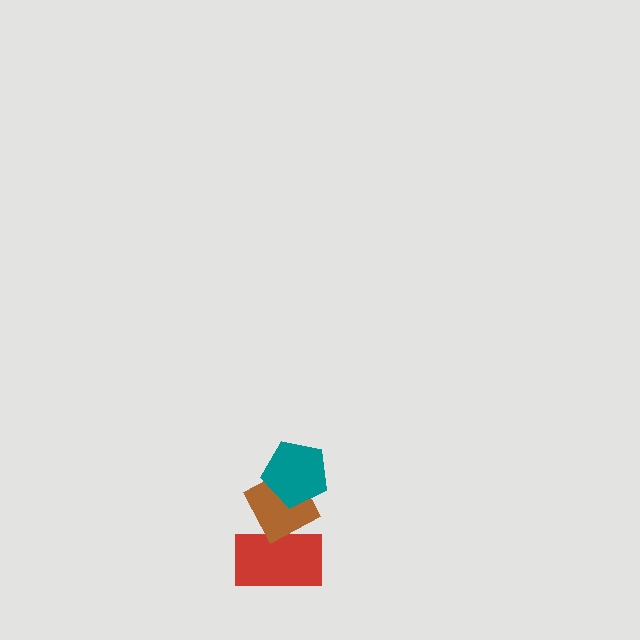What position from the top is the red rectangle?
The red rectangle is 3rd from the top.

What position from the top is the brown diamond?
The brown diamond is 2nd from the top.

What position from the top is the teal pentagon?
The teal pentagon is 1st from the top.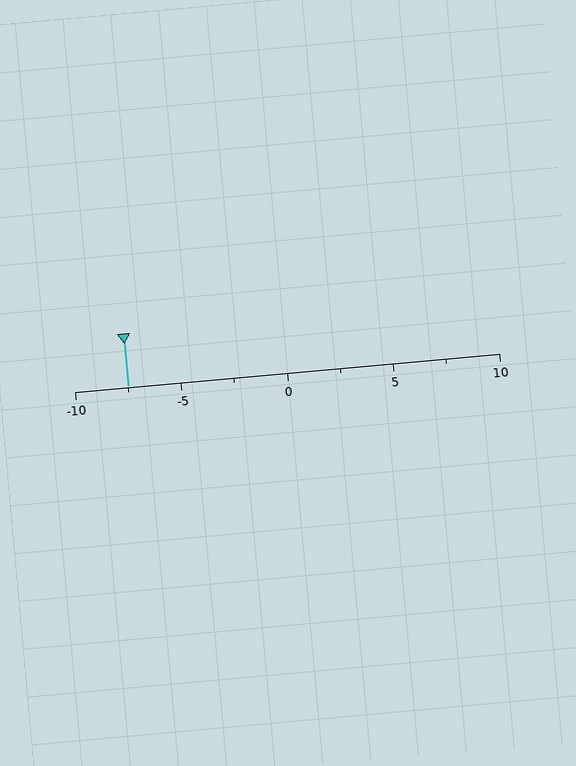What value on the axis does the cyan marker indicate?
The marker indicates approximately -7.5.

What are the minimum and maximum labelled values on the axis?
The axis runs from -10 to 10.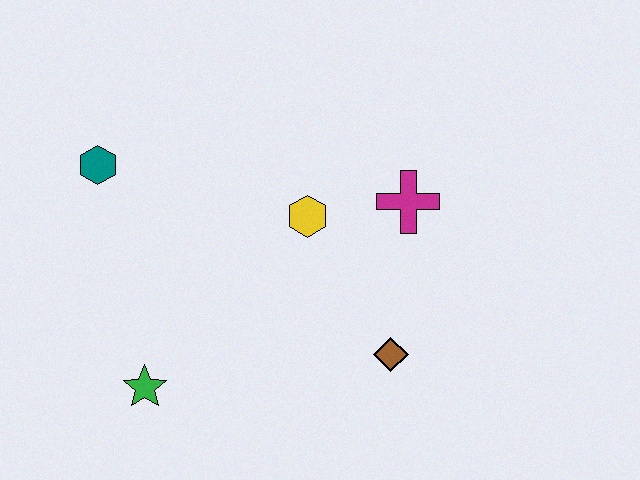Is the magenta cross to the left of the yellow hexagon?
No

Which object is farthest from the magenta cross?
The green star is farthest from the magenta cross.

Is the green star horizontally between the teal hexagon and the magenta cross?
Yes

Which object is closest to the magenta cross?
The yellow hexagon is closest to the magenta cross.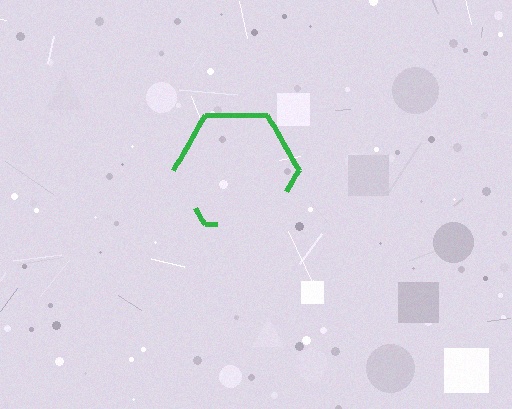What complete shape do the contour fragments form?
The contour fragments form a hexagon.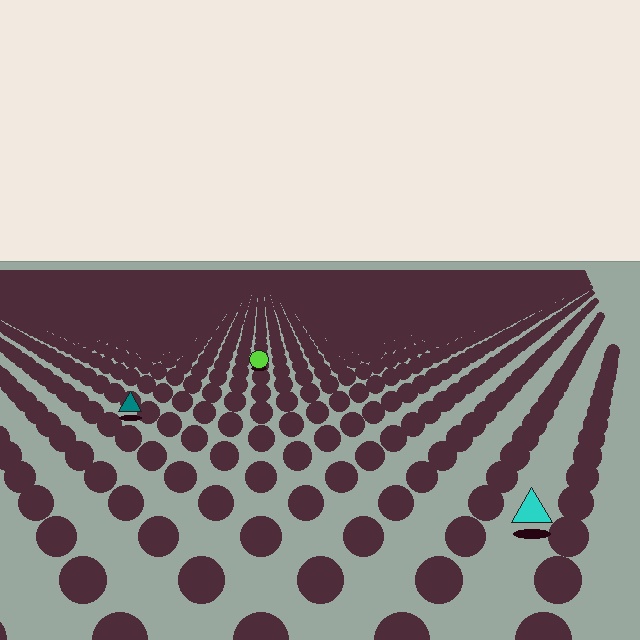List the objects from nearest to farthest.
From nearest to farthest: the cyan triangle, the teal triangle, the lime circle.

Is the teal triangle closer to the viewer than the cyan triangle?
No. The cyan triangle is closer — you can tell from the texture gradient: the ground texture is coarser near it.